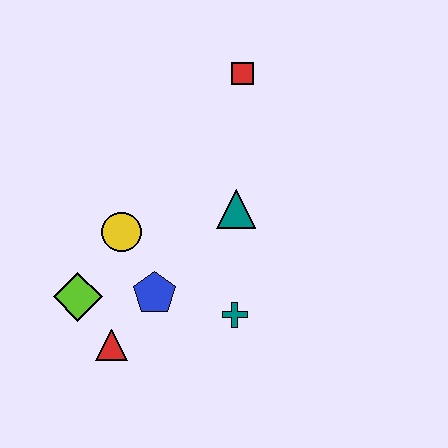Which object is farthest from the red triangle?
The red square is farthest from the red triangle.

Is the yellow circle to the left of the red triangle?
No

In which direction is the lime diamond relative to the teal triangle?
The lime diamond is to the left of the teal triangle.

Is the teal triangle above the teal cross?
Yes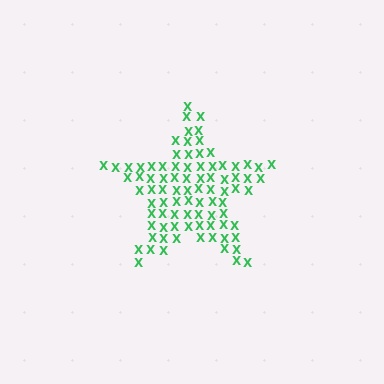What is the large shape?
The large shape is a star.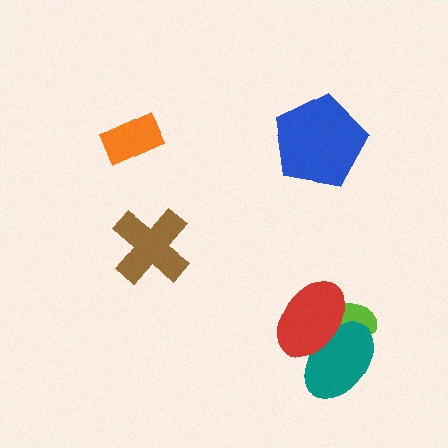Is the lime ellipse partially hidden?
Yes, it is partially covered by another shape.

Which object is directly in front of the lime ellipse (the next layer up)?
The teal ellipse is directly in front of the lime ellipse.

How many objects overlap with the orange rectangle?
0 objects overlap with the orange rectangle.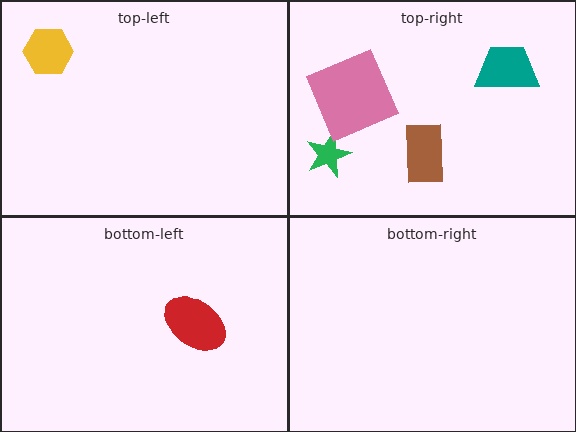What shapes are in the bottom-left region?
The red ellipse.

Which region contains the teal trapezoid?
The top-right region.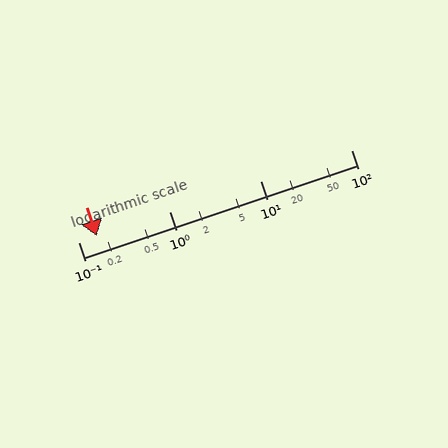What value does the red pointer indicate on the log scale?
The pointer indicates approximately 0.16.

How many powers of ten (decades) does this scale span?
The scale spans 3 decades, from 0.1 to 100.